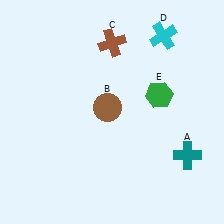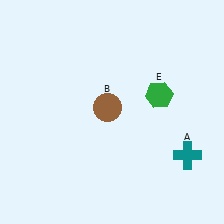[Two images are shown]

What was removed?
The cyan cross (D), the brown cross (C) were removed in Image 2.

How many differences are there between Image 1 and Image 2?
There are 2 differences between the two images.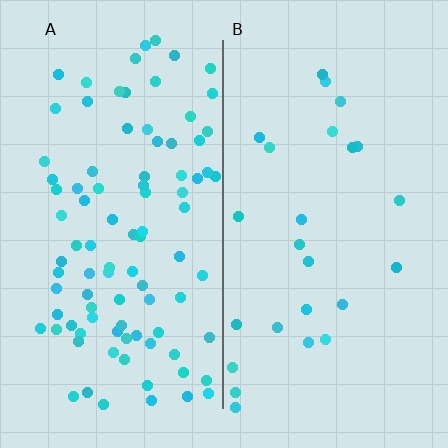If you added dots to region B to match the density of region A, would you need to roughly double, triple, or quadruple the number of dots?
Approximately quadruple.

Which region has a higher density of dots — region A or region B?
A (the left).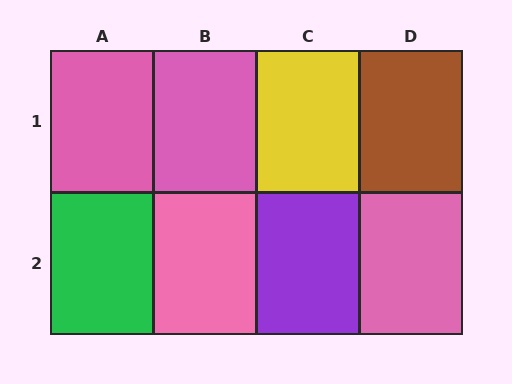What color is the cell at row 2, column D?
Pink.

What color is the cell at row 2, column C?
Purple.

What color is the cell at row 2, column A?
Green.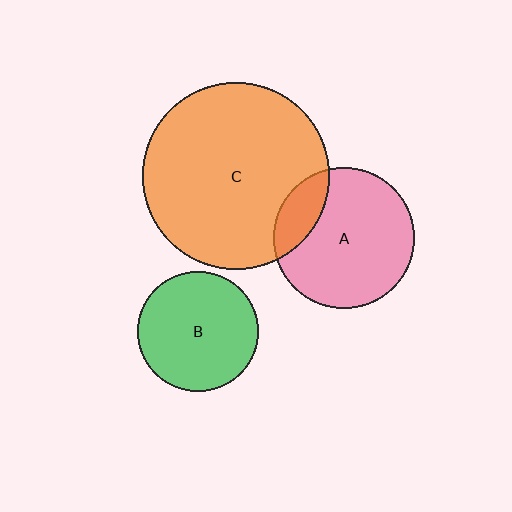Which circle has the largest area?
Circle C (orange).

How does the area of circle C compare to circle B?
Approximately 2.4 times.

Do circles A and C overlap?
Yes.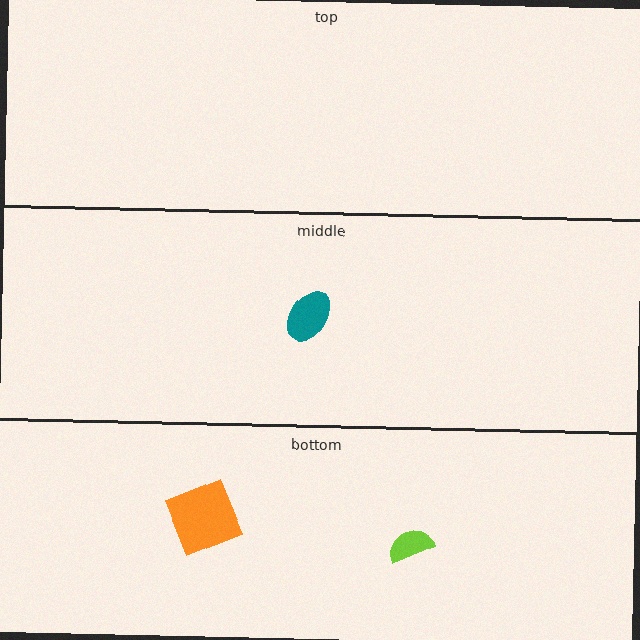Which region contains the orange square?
The bottom region.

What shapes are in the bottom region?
The lime semicircle, the orange square.